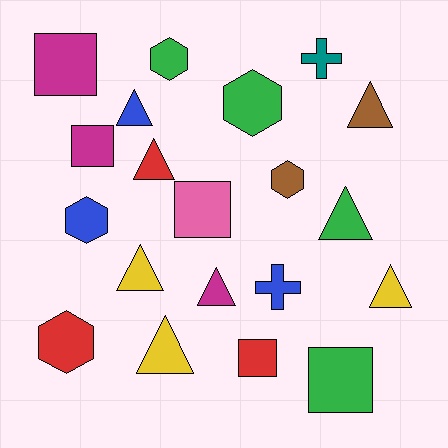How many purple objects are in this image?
There are no purple objects.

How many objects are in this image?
There are 20 objects.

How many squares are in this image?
There are 5 squares.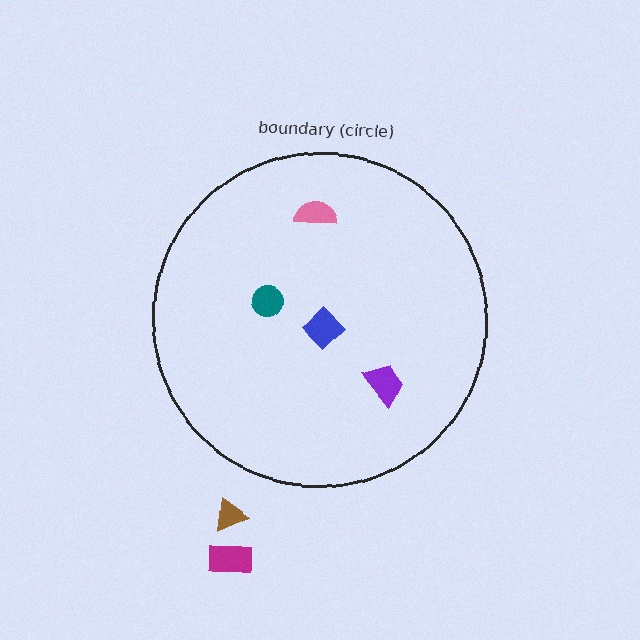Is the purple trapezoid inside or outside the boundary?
Inside.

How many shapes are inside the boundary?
4 inside, 2 outside.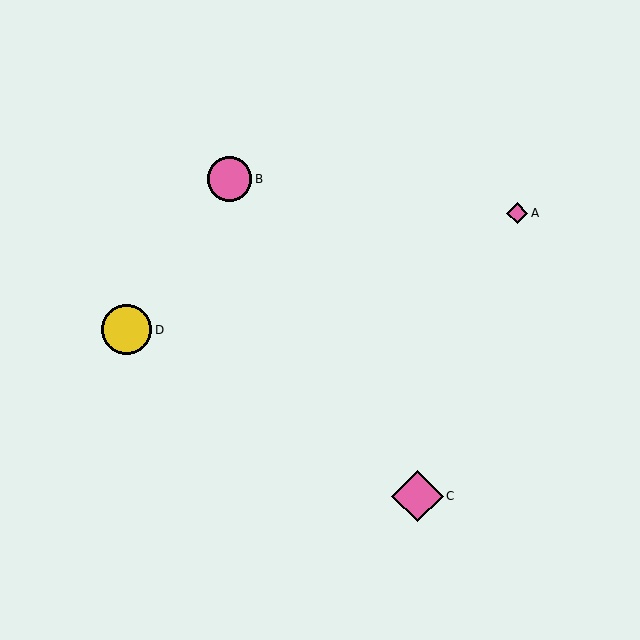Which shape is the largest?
The pink diamond (labeled C) is the largest.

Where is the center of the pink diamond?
The center of the pink diamond is at (418, 496).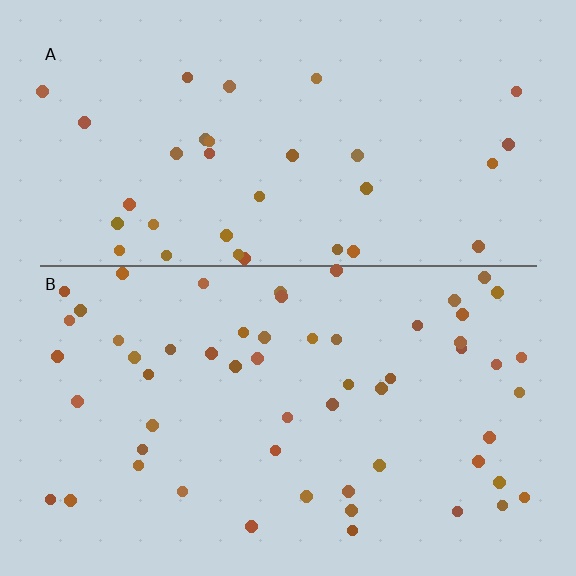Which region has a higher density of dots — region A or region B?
B (the bottom).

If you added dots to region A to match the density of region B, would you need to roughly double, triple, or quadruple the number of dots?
Approximately double.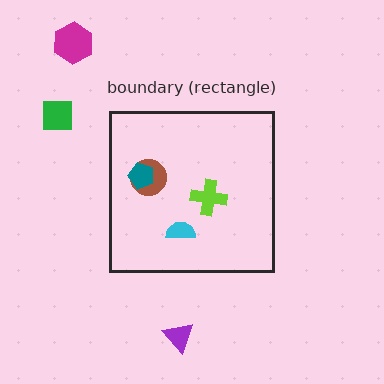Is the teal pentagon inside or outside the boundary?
Inside.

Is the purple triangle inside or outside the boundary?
Outside.